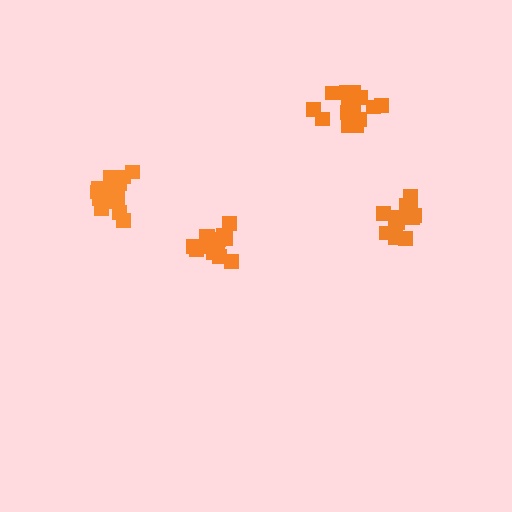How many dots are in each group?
Group 1: 16 dots, Group 2: 16 dots, Group 3: 16 dots, Group 4: 17 dots (65 total).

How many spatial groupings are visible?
There are 4 spatial groupings.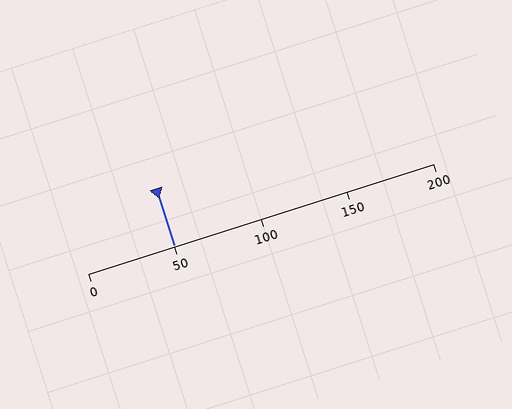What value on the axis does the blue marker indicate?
The marker indicates approximately 50.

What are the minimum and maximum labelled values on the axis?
The axis runs from 0 to 200.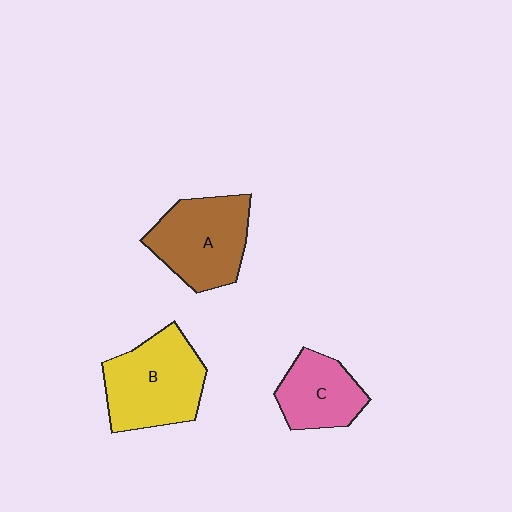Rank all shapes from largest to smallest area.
From largest to smallest: B (yellow), A (brown), C (pink).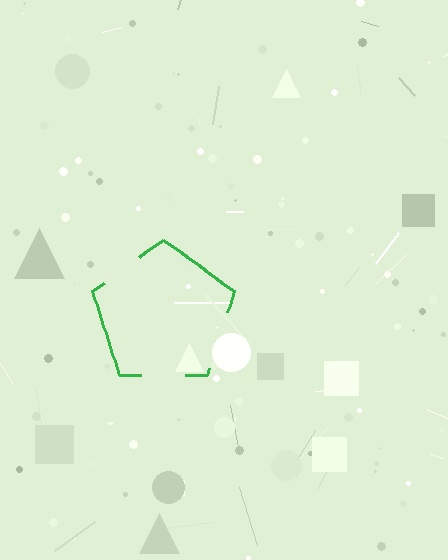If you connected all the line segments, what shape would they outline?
They would outline a pentagon.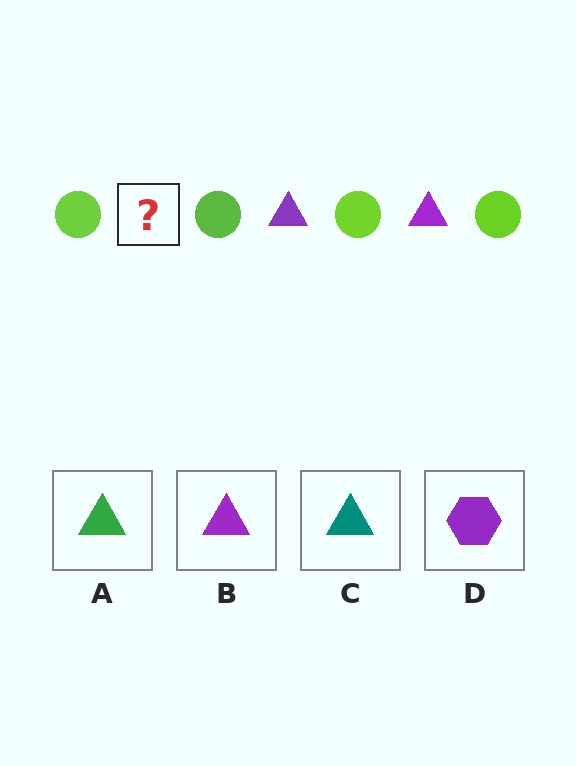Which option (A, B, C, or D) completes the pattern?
B.